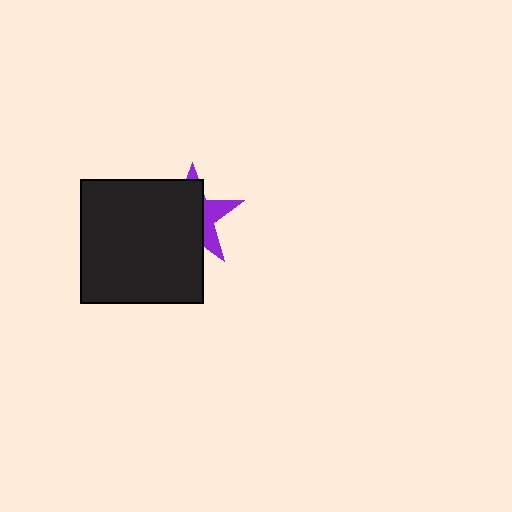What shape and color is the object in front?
The object in front is a black square.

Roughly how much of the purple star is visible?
A small part of it is visible (roughly 33%).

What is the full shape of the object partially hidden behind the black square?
The partially hidden object is a purple star.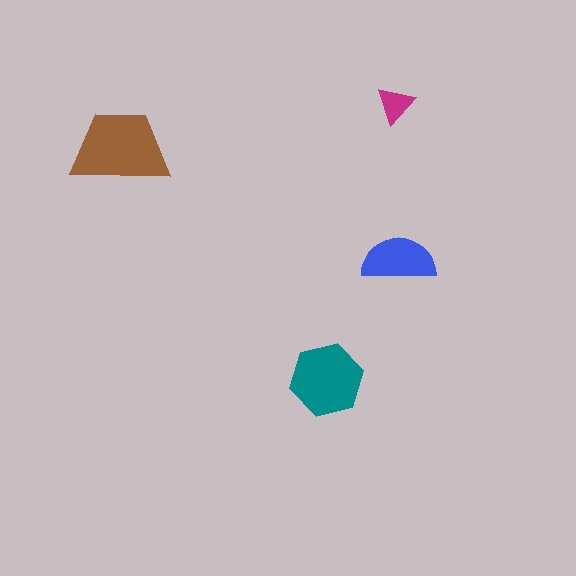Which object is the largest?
The brown trapezoid.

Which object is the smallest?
The magenta triangle.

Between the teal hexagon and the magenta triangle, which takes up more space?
The teal hexagon.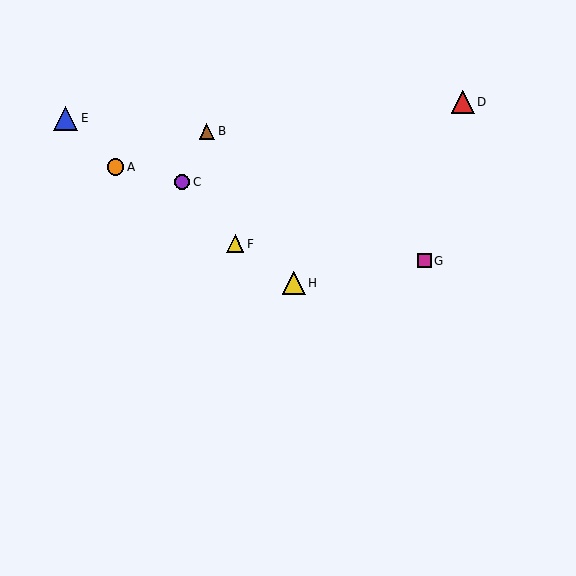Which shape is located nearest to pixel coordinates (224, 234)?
The yellow triangle (labeled F) at (235, 244) is nearest to that location.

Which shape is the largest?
The blue triangle (labeled E) is the largest.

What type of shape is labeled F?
Shape F is a yellow triangle.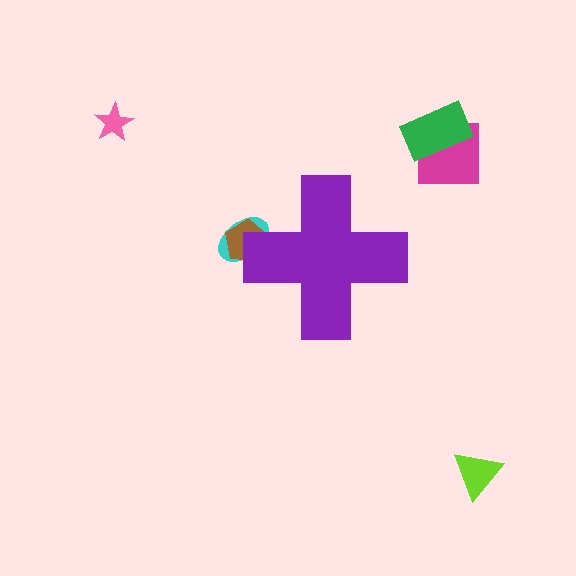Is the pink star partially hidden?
No, the pink star is fully visible.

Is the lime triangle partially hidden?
No, the lime triangle is fully visible.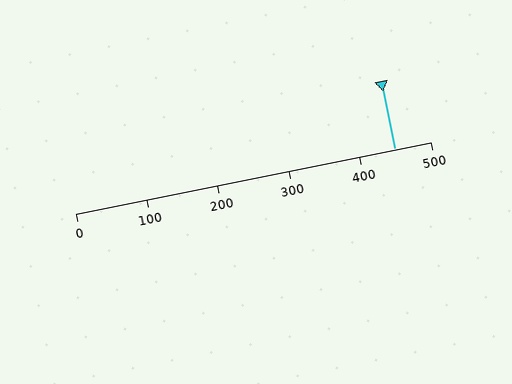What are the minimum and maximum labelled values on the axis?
The axis runs from 0 to 500.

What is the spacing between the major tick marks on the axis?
The major ticks are spaced 100 apart.